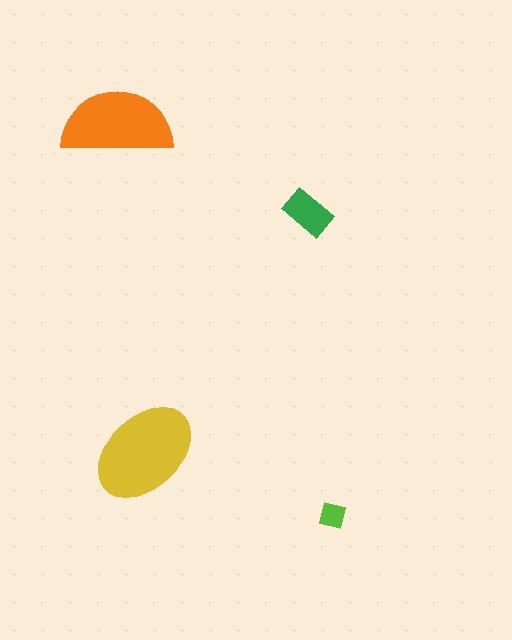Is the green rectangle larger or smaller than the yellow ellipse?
Smaller.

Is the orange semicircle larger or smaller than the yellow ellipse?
Smaller.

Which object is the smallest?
The lime square.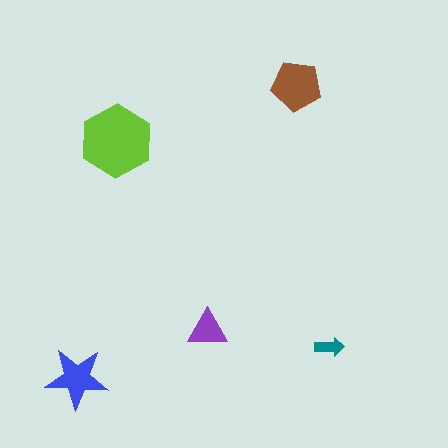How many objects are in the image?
There are 5 objects in the image.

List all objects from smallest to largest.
The teal arrow, the purple triangle, the blue star, the brown pentagon, the lime hexagon.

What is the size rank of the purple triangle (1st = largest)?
4th.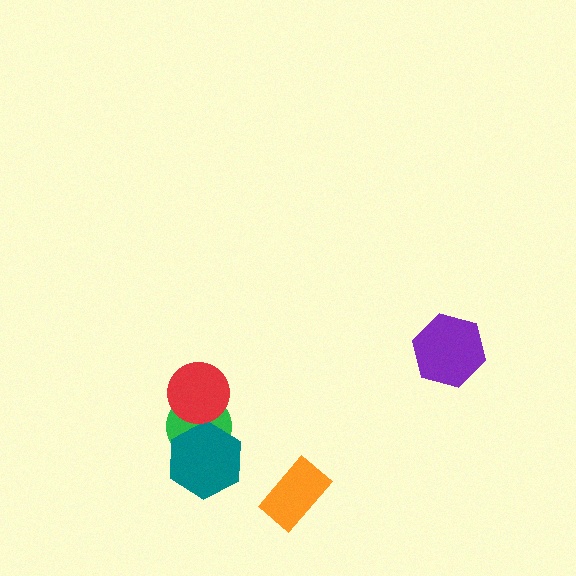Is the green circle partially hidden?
Yes, it is partially covered by another shape.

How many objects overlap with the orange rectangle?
0 objects overlap with the orange rectangle.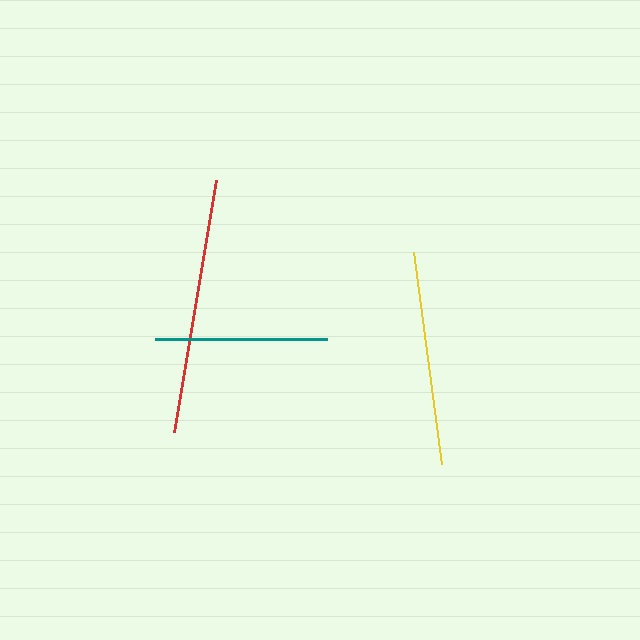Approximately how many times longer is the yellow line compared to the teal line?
The yellow line is approximately 1.2 times the length of the teal line.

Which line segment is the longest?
The red line is the longest at approximately 255 pixels.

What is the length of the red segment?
The red segment is approximately 255 pixels long.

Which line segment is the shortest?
The teal line is the shortest at approximately 173 pixels.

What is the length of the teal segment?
The teal segment is approximately 173 pixels long.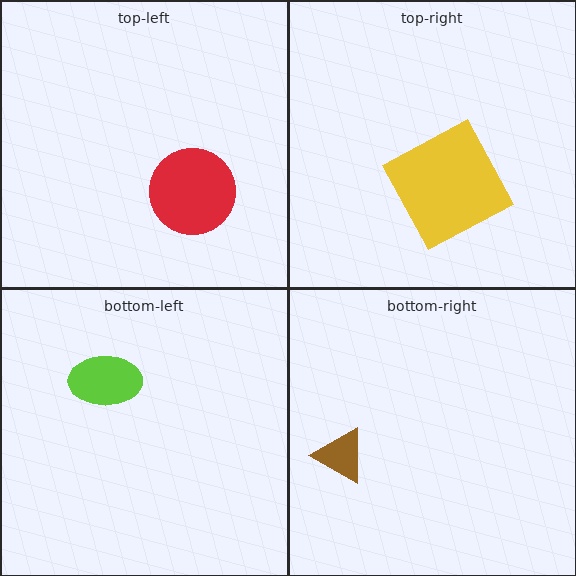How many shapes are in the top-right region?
1.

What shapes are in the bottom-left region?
The lime ellipse.